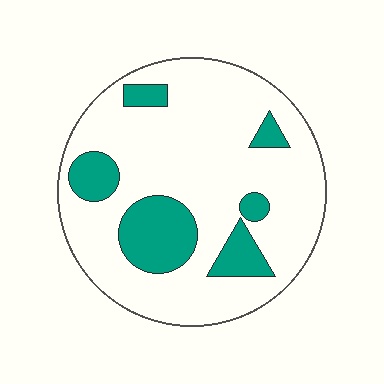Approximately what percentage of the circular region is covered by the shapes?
Approximately 20%.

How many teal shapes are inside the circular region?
6.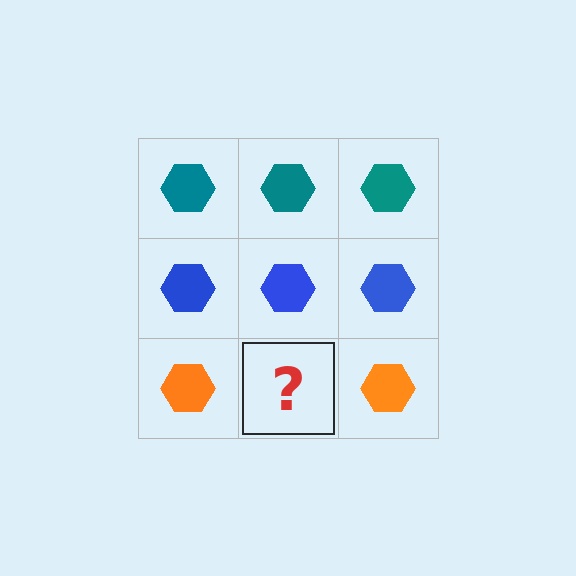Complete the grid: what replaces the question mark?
The question mark should be replaced with an orange hexagon.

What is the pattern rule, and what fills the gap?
The rule is that each row has a consistent color. The gap should be filled with an orange hexagon.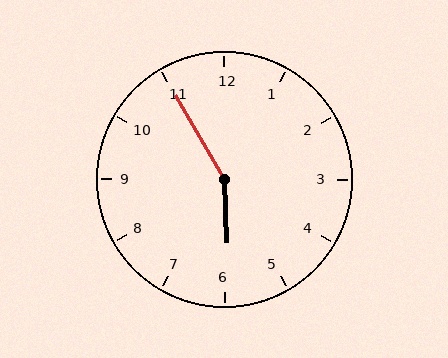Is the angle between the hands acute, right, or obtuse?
It is obtuse.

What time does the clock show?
5:55.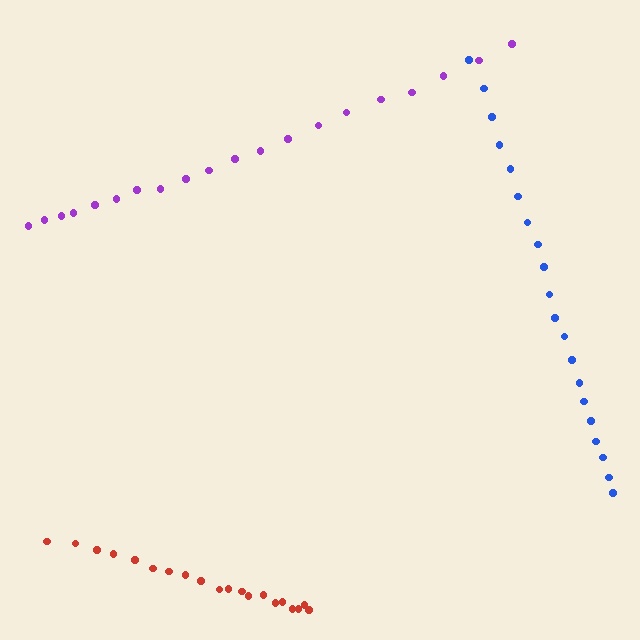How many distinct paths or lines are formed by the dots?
There are 3 distinct paths.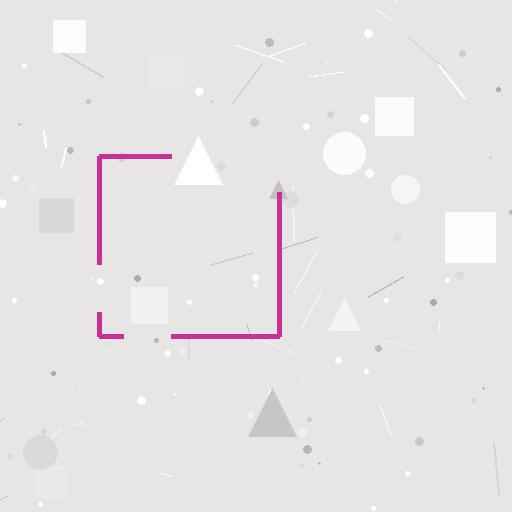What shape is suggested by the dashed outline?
The dashed outline suggests a square.